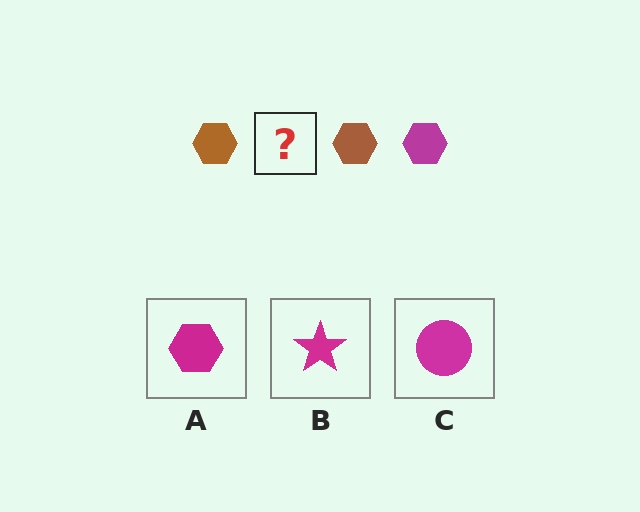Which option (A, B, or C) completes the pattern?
A.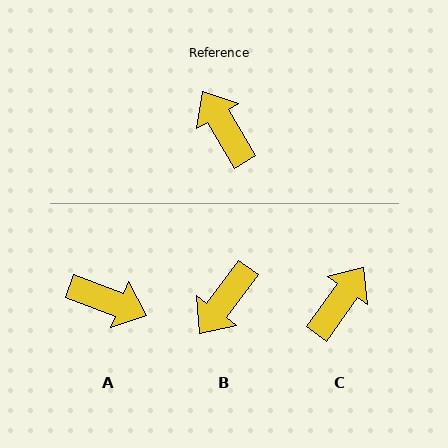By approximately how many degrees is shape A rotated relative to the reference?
Approximately 141 degrees clockwise.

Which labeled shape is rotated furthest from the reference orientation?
A, about 141 degrees away.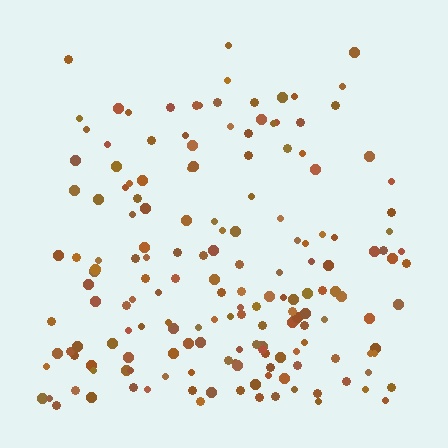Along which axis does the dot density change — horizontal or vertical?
Vertical.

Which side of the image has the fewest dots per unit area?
The top.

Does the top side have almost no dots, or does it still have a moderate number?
Still a moderate number, just noticeably fewer than the bottom.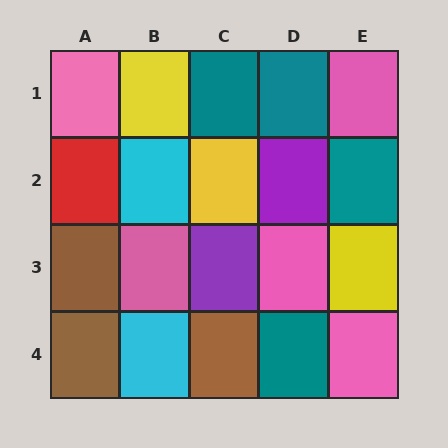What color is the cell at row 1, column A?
Pink.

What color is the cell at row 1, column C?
Teal.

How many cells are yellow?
3 cells are yellow.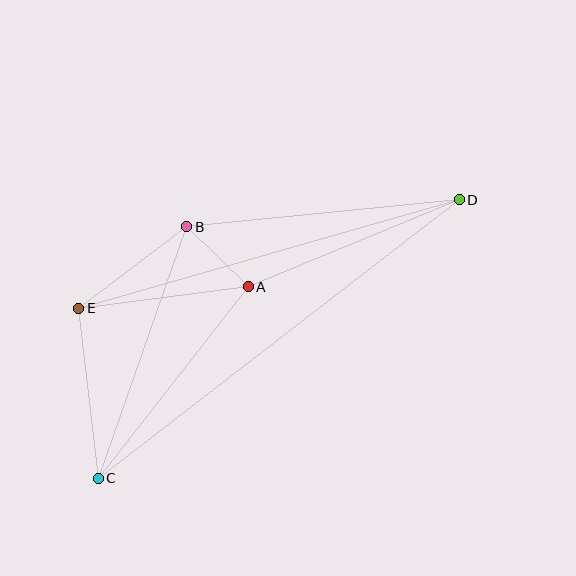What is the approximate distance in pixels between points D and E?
The distance between D and E is approximately 396 pixels.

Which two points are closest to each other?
Points A and B are closest to each other.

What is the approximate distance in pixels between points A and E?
The distance between A and E is approximately 171 pixels.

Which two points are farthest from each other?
Points C and D are farthest from each other.